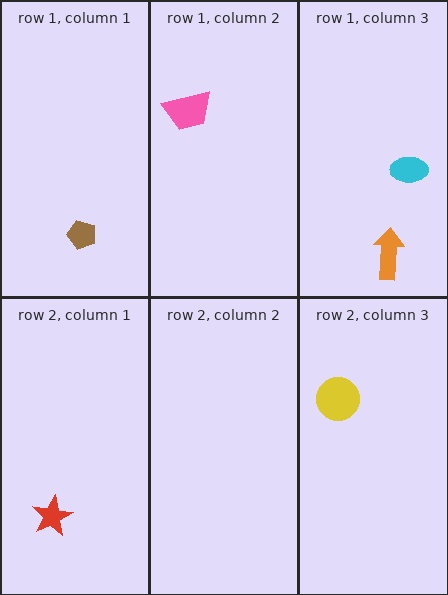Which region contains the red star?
The row 2, column 1 region.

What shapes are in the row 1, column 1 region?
The brown pentagon.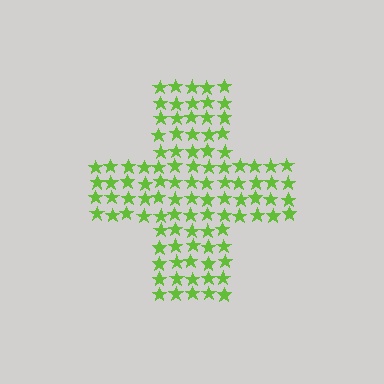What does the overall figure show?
The overall figure shows a cross.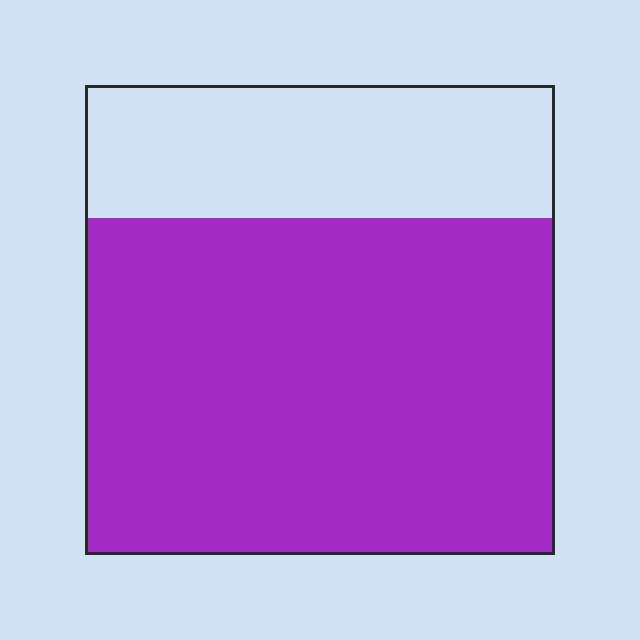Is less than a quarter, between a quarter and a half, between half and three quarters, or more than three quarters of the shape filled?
Between half and three quarters.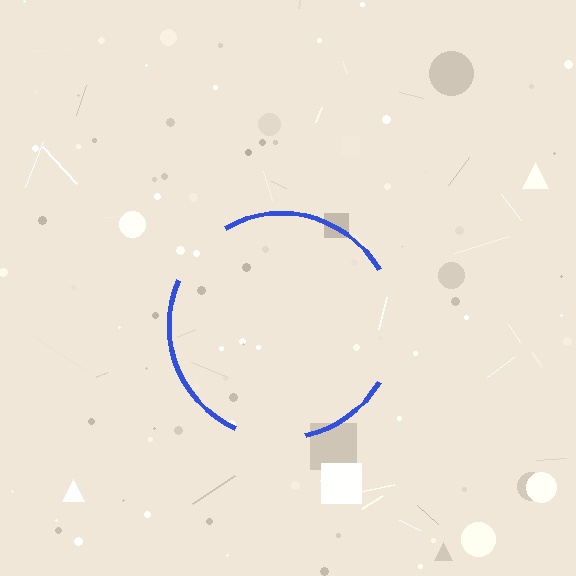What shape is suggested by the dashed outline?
The dashed outline suggests a circle.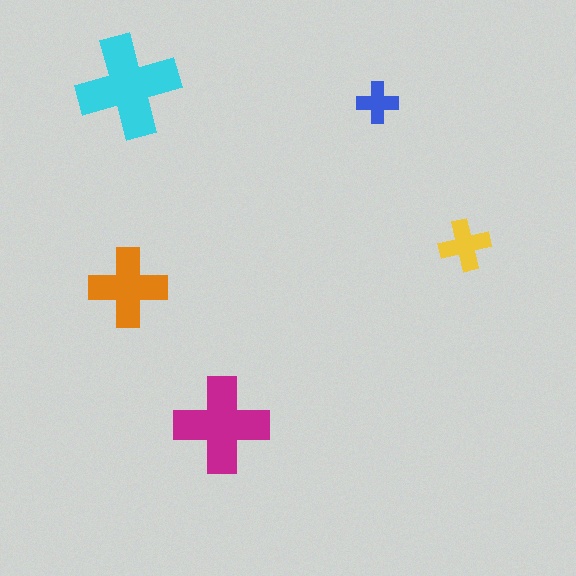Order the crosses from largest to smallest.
the cyan one, the magenta one, the orange one, the yellow one, the blue one.